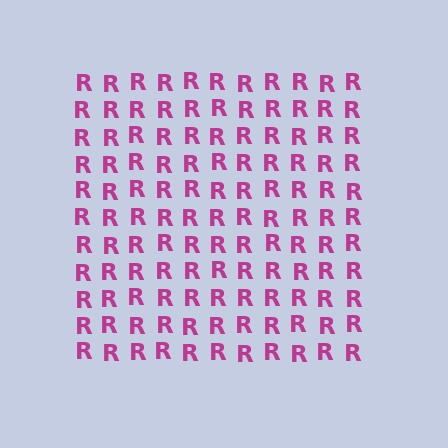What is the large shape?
The large shape is a square.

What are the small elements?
The small elements are letter R's.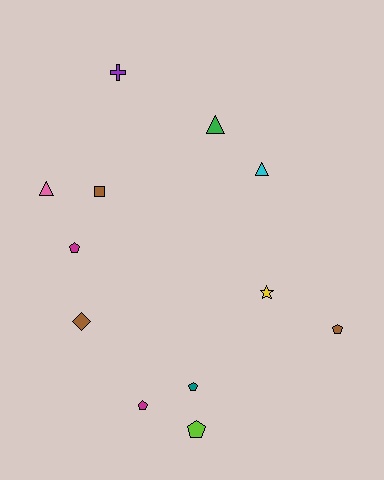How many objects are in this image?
There are 12 objects.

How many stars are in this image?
There is 1 star.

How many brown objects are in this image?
There are 3 brown objects.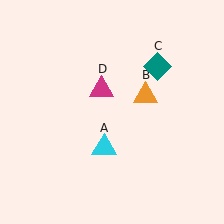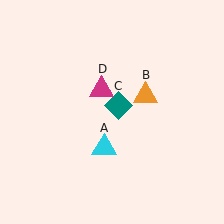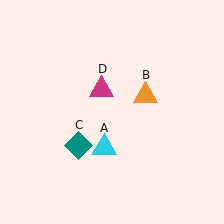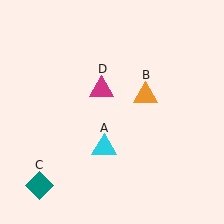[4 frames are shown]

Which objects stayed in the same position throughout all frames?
Cyan triangle (object A) and orange triangle (object B) and magenta triangle (object D) remained stationary.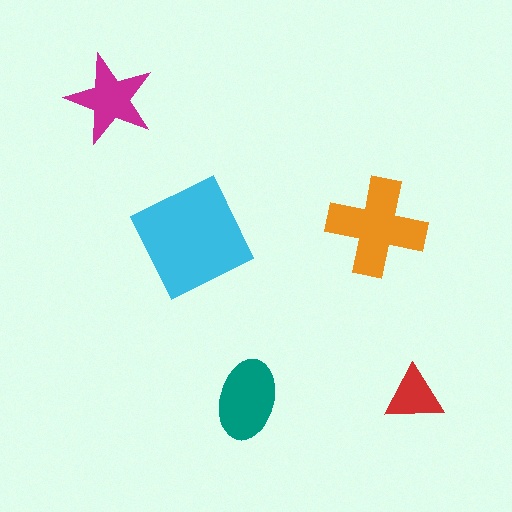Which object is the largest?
The cyan square.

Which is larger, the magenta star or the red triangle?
The magenta star.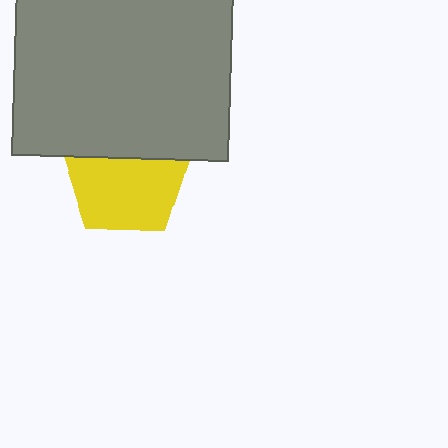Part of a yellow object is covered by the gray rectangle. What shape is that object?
It is a pentagon.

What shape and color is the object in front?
The object in front is a gray rectangle.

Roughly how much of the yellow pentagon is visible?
Most of it is visible (roughly 69%).